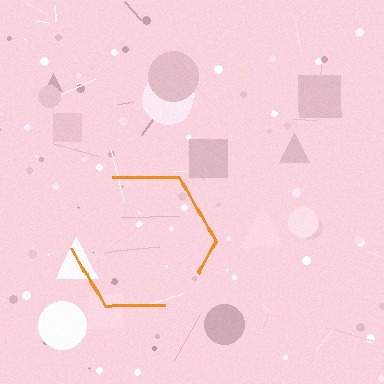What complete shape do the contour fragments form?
The contour fragments form a hexagon.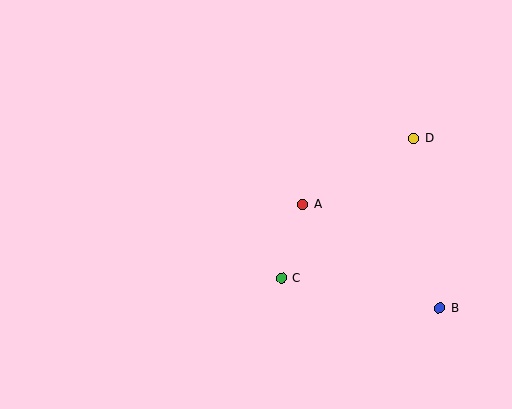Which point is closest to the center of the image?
Point A at (303, 204) is closest to the center.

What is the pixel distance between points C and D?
The distance between C and D is 192 pixels.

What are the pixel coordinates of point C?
Point C is at (282, 278).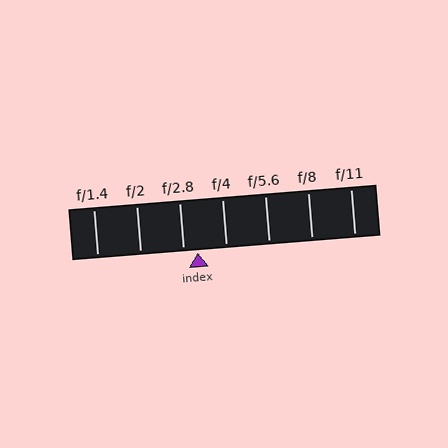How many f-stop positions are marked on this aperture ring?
There are 7 f-stop positions marked.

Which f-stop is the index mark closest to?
The index mark is closest to f/2.8.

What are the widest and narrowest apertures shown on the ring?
The widest aperture shown is f/1.4 and the narrowest is f/11.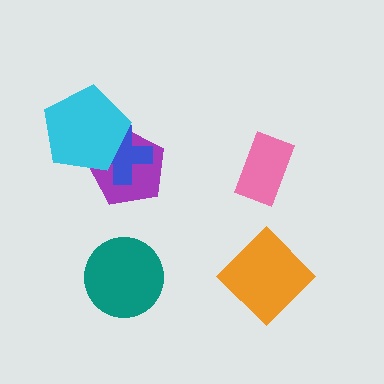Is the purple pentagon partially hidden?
Yes, it is partially covered by another shape.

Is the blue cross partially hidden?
Yes, it is partially covered by another shape.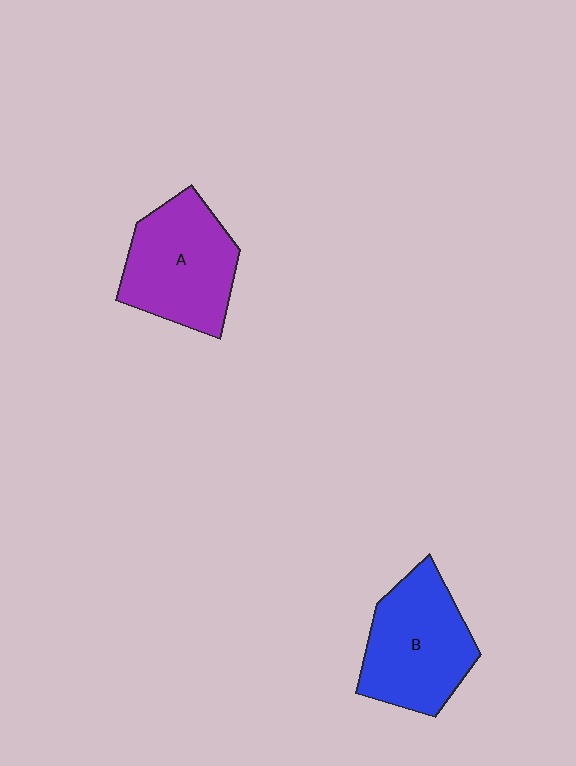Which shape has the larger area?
Shape B (blue).